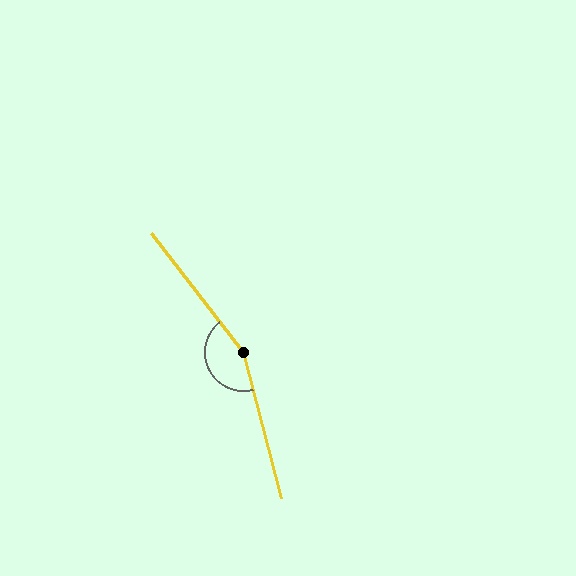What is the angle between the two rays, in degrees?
Approximately 157 degrees.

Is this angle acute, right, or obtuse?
It is obtuse.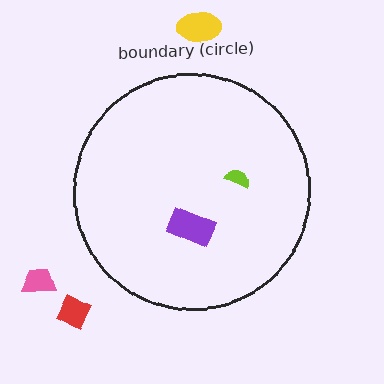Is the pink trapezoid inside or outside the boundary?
Outside.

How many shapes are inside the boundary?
2 inside, 3 outside.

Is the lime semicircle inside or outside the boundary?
Inside.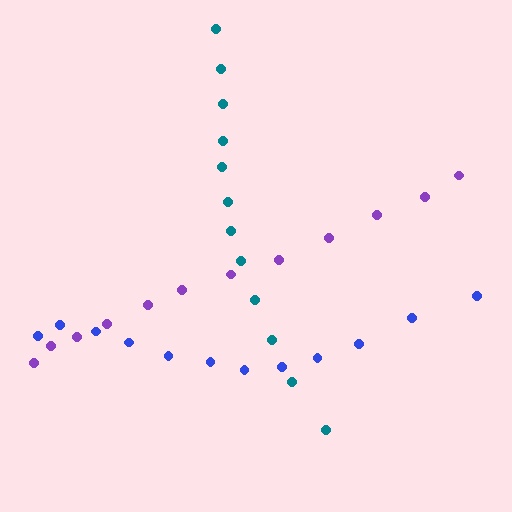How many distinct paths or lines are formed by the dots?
There are 3 distinct paths.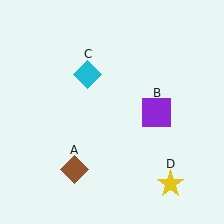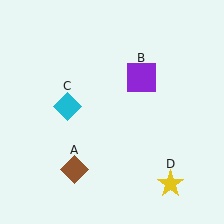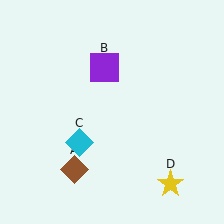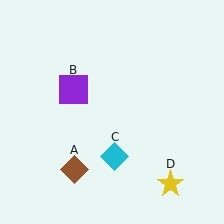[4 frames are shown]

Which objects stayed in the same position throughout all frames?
Brown diamond (object A) and yellow star (object D) remained stationary.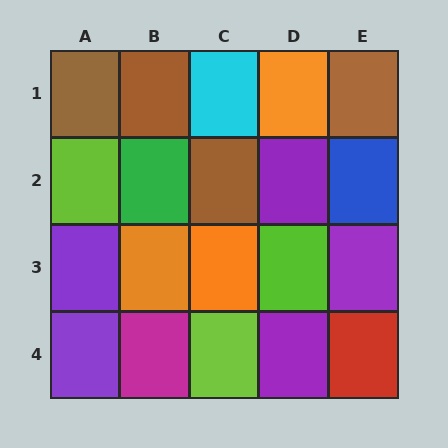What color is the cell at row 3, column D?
Lime.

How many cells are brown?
4 cells are brown.